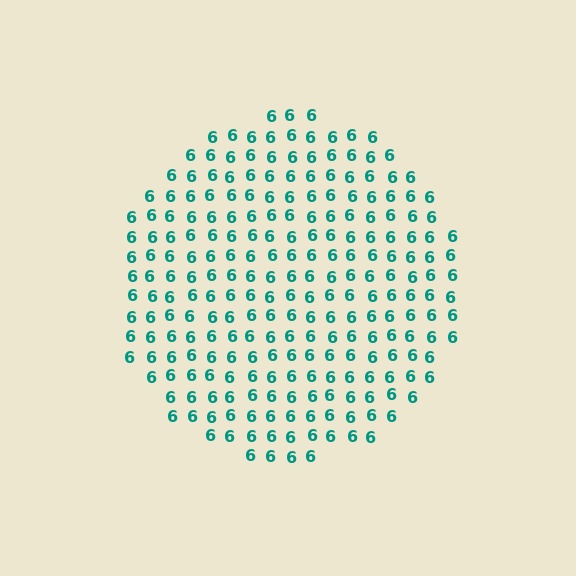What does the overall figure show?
The overall figure shows a circle.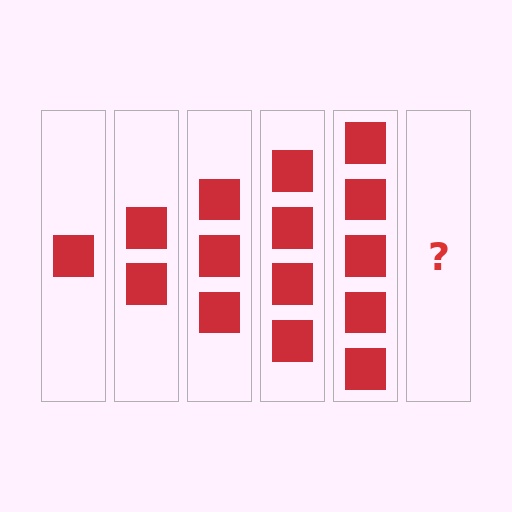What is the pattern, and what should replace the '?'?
The pattern is that each step adds one more square. The '?' should be 6 squares.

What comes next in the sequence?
The next element should be 6 squares.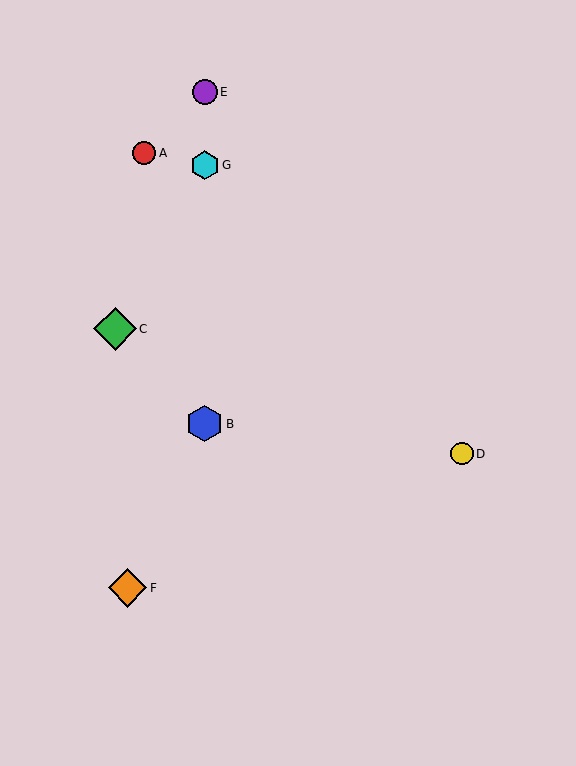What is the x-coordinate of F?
Object F is at x≈128.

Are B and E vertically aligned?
Yes, both are at x≈205.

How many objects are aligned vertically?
3 objects (B, E, G) are aligned vertically.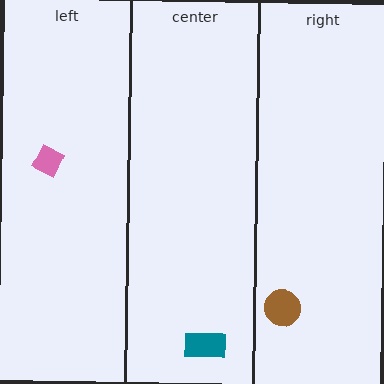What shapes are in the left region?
The pink diamond.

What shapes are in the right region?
The brown circle.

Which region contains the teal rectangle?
The center region.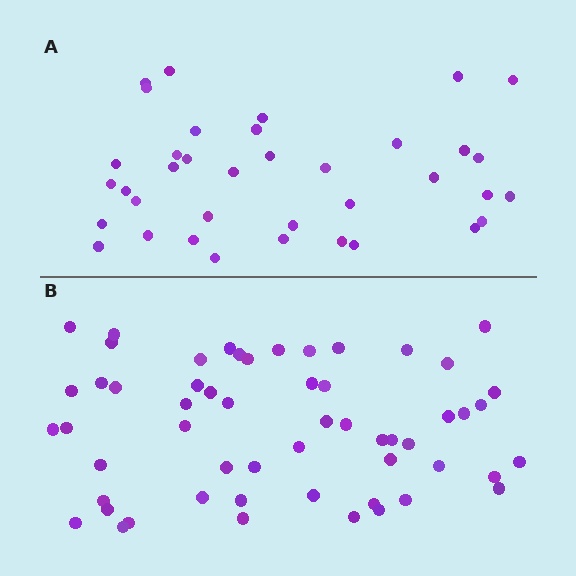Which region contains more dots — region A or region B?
Region B (the bottom region) has more dots.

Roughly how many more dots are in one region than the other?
Region B has approximately 20 more dots than region A.